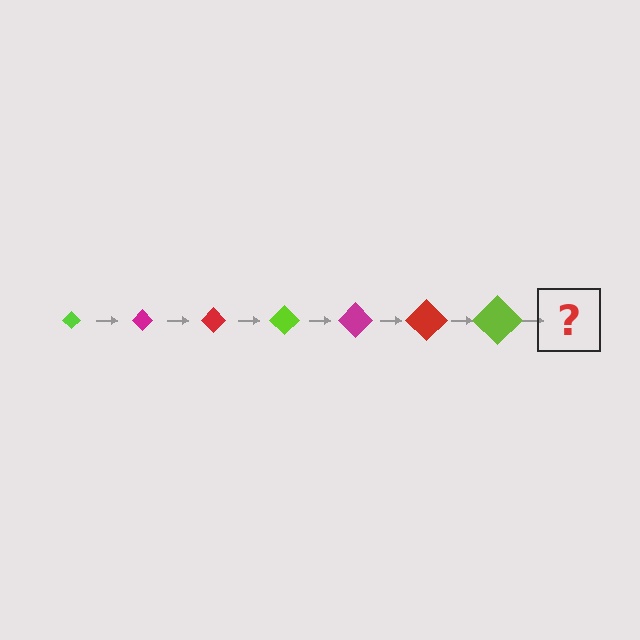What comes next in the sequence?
The next element should be a magenta diamond, larger than the previous one.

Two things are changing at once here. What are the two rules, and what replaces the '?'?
The two rules are that the diamond grows larger each step and the color cycles through lime, magenta, and red. The '?' should be a magenta diamond, larger than the previous one.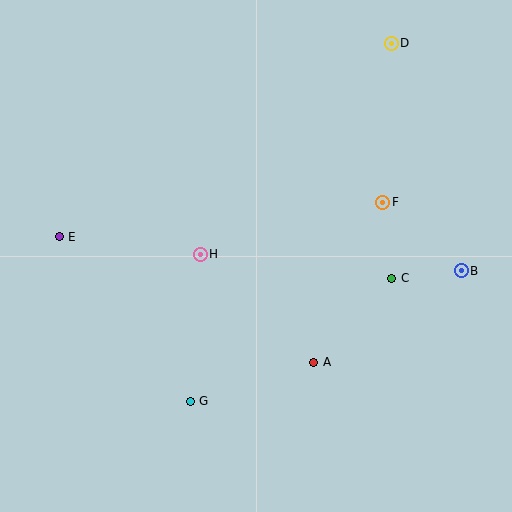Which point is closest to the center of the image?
Point H at (200, 254) is closest to the center.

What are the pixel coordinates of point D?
Point D is at (391, 43).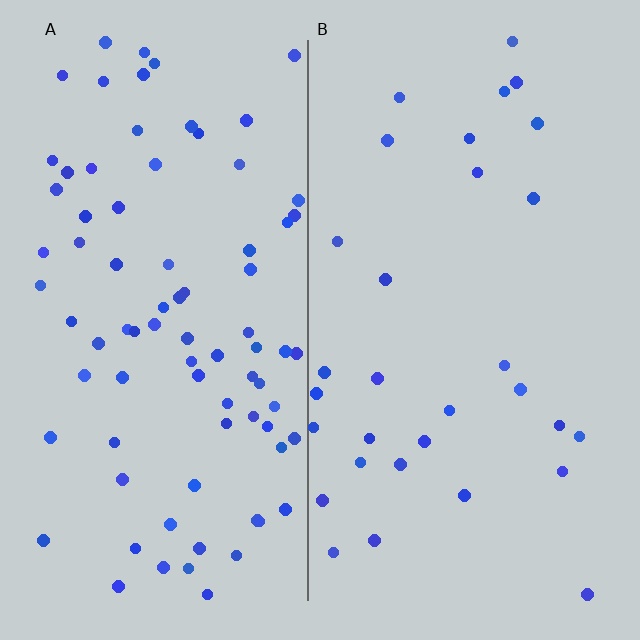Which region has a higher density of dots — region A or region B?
A (the left).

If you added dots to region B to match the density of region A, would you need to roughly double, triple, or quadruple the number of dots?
Approximately triple.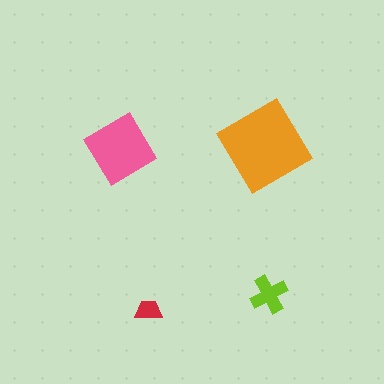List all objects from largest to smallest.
The orange diamond, the pink diamond, the lime cross, the red trapezoid.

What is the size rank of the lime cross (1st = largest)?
3rd.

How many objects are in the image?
There are 4 objects in the image.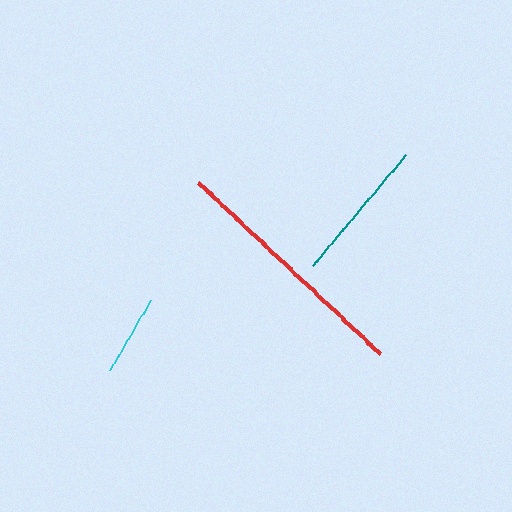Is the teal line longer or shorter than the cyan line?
The teal line is longer than the cyan line.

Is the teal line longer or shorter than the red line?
The red line is longer than the teal line.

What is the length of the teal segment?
The teal segment is approximately 145 pixels long.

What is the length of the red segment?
The red segment is approximately 251 pixels long.